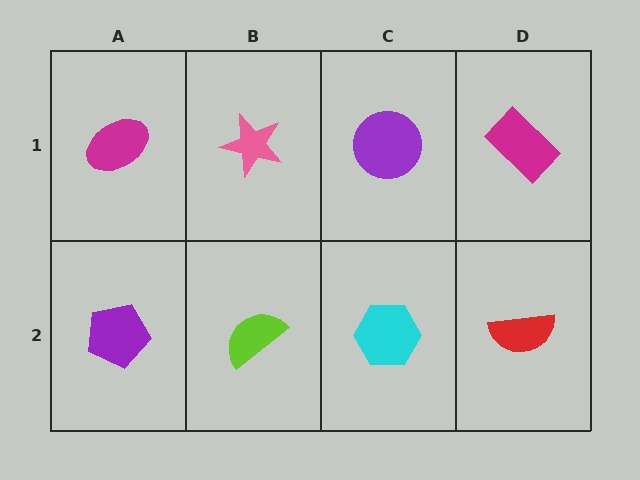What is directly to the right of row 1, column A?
A pink star.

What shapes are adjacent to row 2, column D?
A magenta rectangle (row 1, column D), a cyan hexagon (row 2, column C).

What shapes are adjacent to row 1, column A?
A purple pentagon (row 2, column A), a pink star (row 1, column B).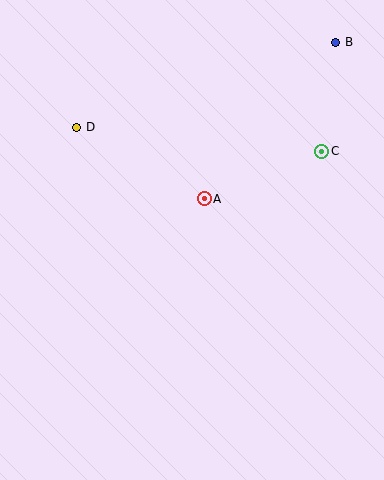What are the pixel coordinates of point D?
Point D is at (77, 127).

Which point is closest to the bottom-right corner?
Point A is closest to the bottom-right corner.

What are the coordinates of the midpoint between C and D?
The midpoint between C and D is at (199, 139).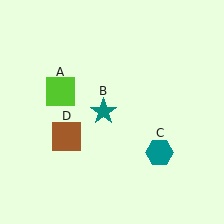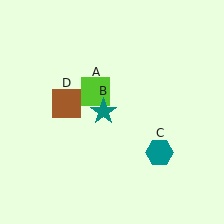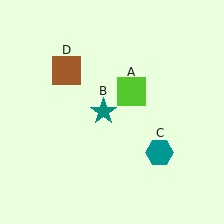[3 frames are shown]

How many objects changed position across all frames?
2 objects changed position: lime square (object A), brown square (object D).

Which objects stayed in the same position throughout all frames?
Teal star (object B) and teal hexagon (object C) remained stationary.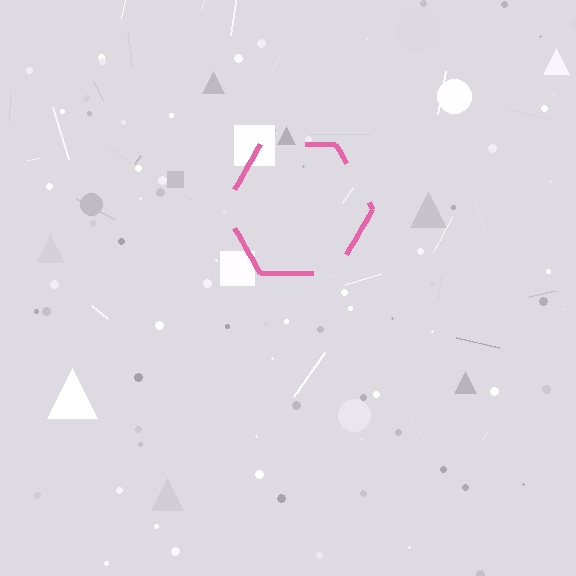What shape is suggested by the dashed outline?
The dashed outline suggests a hexagon.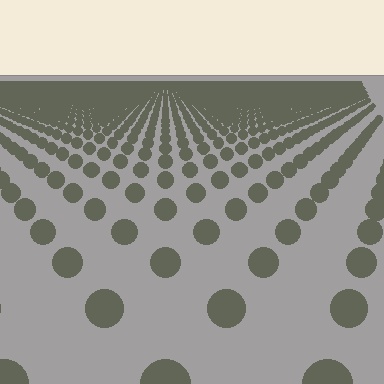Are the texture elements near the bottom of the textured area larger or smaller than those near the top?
Larger. Near the bottom, elements are closer to the viewer and appear at a bigger on-screen size.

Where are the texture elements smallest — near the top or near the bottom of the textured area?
Near the top.